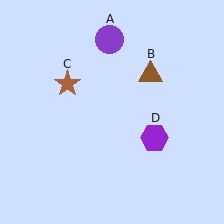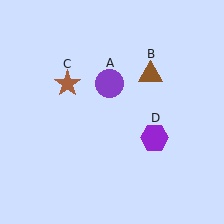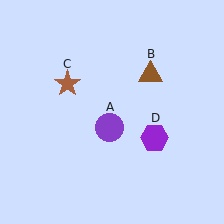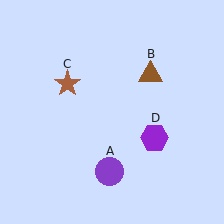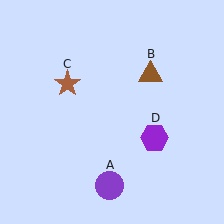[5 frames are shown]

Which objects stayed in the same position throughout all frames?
Brown triangle (object B) and brown star (object C) and purple hexagon (object D) remained stationary.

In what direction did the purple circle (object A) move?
The purple circle (object A) moved down.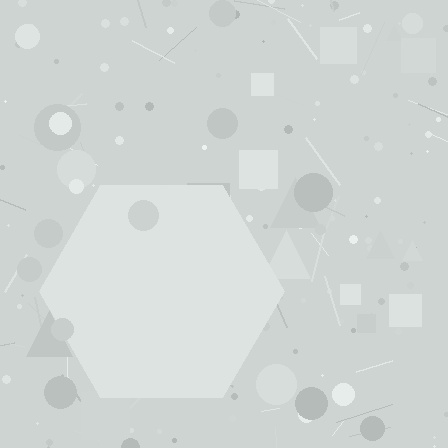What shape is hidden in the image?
A hexagon is hidden in the image.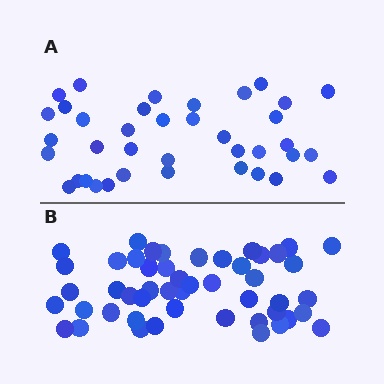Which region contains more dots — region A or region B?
Region B (the bottom region) has more dots.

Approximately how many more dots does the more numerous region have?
Region B has roughly 12 or so more dots than region A.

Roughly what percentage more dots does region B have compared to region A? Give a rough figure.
About 30% more.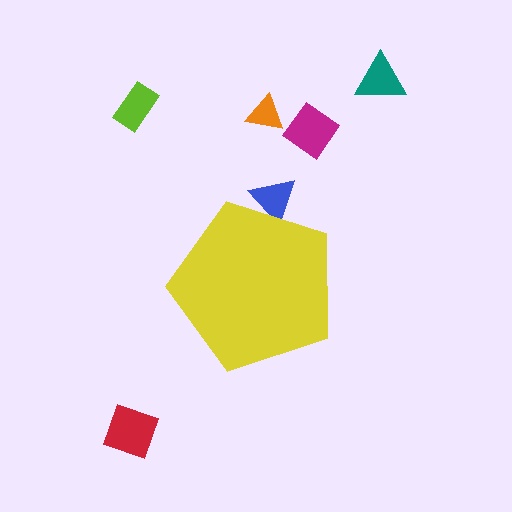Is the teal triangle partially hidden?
No, the teal triangle is fully visible.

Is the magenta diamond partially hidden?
No, the magenta diamond is fully visible.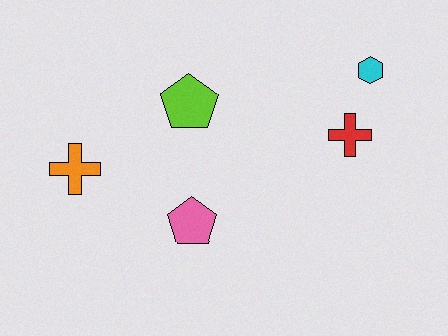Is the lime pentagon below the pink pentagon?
No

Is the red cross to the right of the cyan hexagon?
No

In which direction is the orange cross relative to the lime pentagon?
The orange cross is to the left of the lime pentagon.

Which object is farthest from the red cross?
The orange cross is farthest from the red cross.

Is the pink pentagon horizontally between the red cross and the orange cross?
Yes